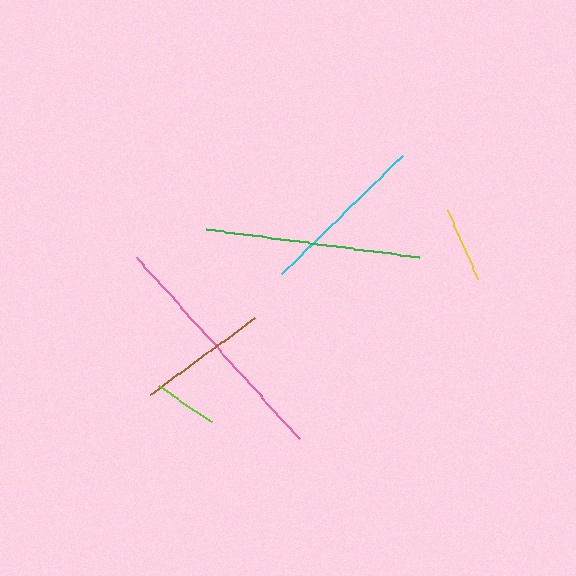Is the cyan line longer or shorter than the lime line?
The cyan line is longer than the lime line.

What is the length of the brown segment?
The brown segment is approximately 130 pixels long.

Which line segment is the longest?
The pink line is the longest at approximately 245 pixels.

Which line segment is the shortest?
The lime line is the shortest at approximately 65 pixels.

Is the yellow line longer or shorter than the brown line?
The brown line is longer than the yellow line.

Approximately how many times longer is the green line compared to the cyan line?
The green line is approximately 1.3 times the length of the cyan line.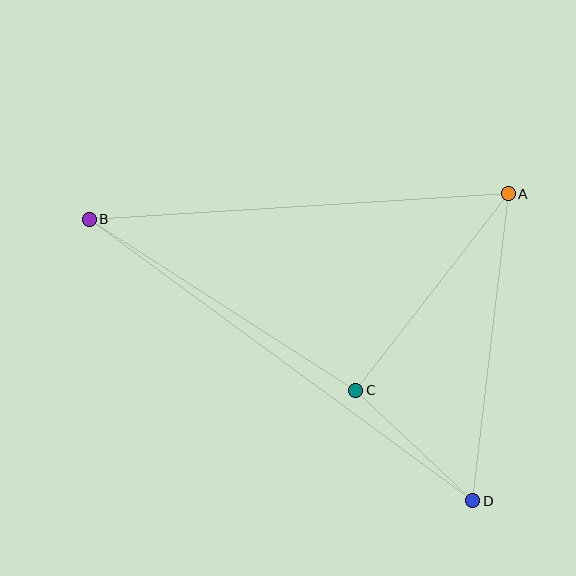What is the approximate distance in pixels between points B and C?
The distance between B and C is approximately 316 pixels.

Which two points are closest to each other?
Points C and D are closest to each other.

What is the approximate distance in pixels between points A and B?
The distance between A and B is approximately 420 pixels.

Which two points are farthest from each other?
Points B and D are farthest from each other.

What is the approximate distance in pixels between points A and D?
The distance between A and D is approximately 309 pixels.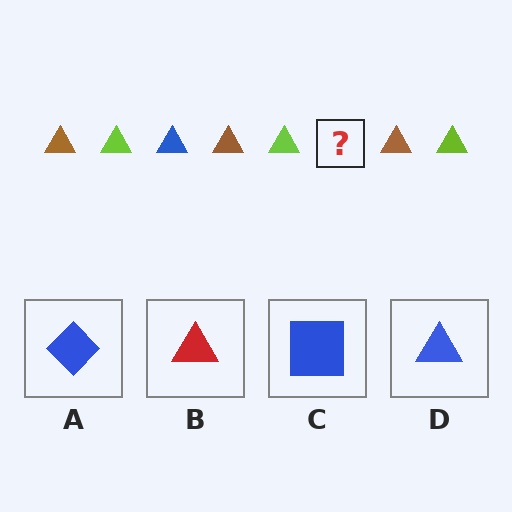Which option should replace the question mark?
Option D.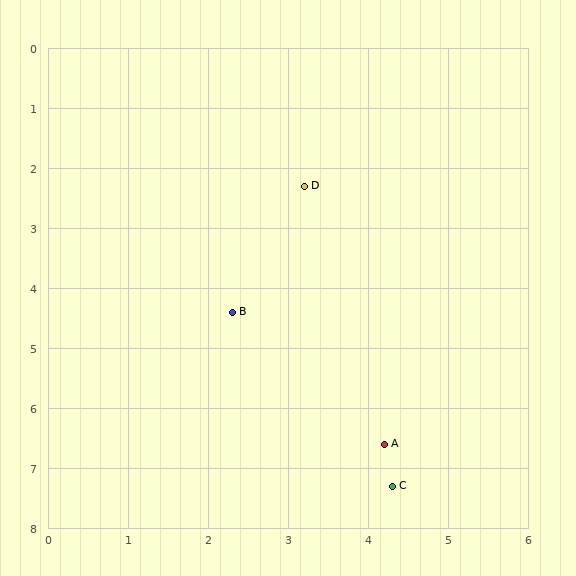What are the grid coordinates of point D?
Point D is at approximately (3.2, 2.3).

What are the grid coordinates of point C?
Point C is at approximately (4.3, 7.3).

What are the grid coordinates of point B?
Point B is at approximately (2.3, 4.4).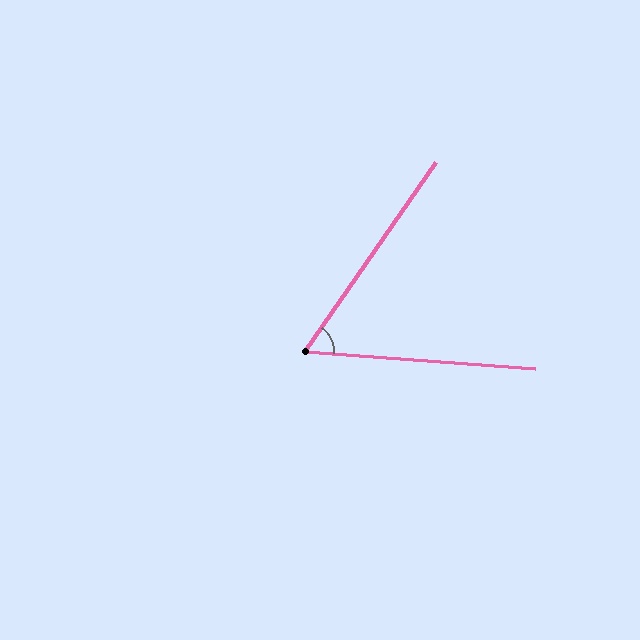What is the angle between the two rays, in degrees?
Approximately 60 degrees.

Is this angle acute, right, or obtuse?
It is acute.